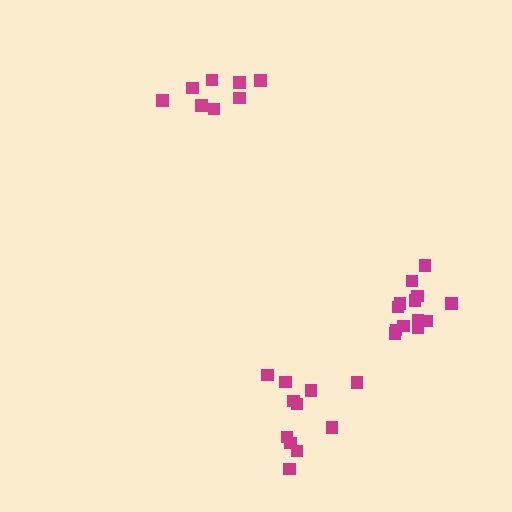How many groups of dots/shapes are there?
There are 3 groups.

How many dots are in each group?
Group 1: 8 dots, Group 2: 11 dots, Group 3: 13 dots (32 total).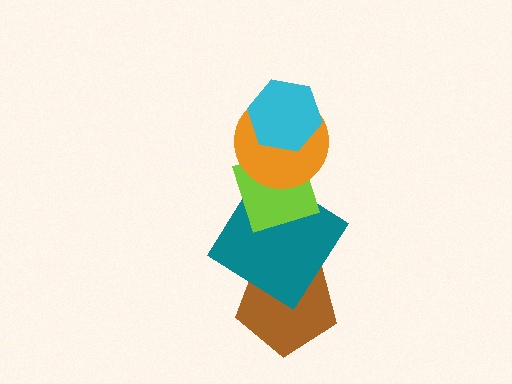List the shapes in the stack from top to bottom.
From top to bottom: the cyan hexagon, the orange circle, the lime diamond, the teal diamond, the brown pentagon.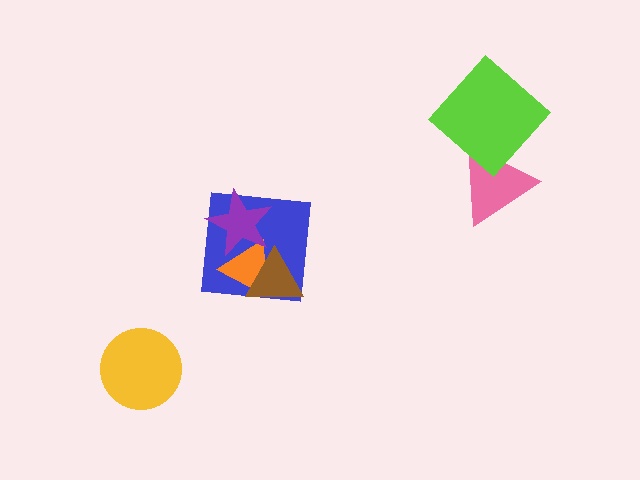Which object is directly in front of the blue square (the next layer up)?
The orange triangle is directly in front of the blue square.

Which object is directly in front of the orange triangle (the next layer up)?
The purple star is directly in front of the orange triangle.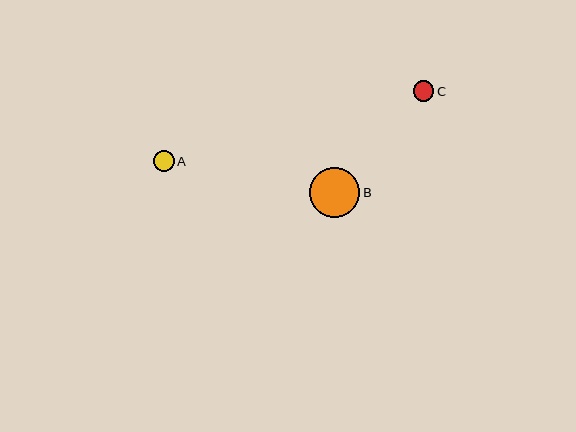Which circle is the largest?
Circle B is the largest with a size of approximately 50 pixels.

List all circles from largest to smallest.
From largest to smallest: B, A, C.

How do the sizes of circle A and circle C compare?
Circle A and circle C are approximately the same size.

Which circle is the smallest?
Circle C is the smallest with a size of approximately 20 pixels.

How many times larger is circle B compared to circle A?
Circle B is approximately 2.4 times the size of circle A.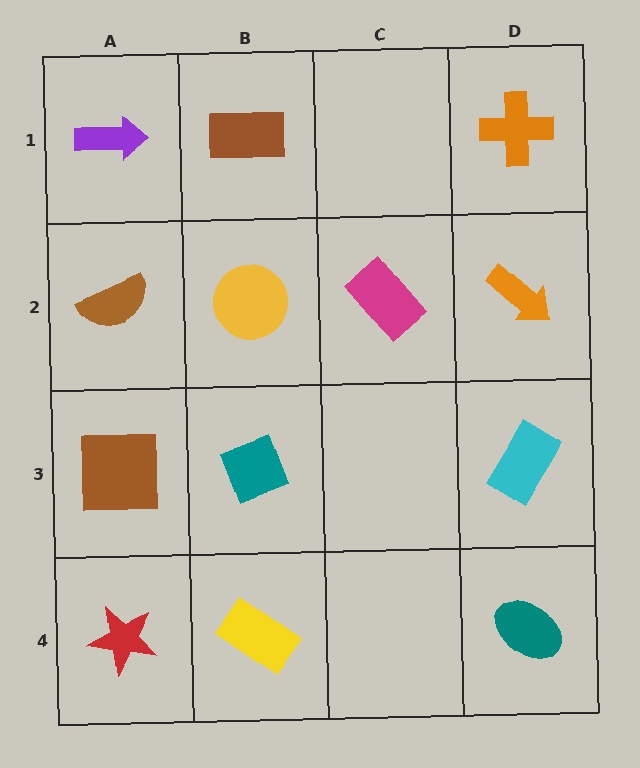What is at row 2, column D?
An orange arrow.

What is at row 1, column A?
A purple arrow.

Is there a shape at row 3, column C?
No, that cell is empty.